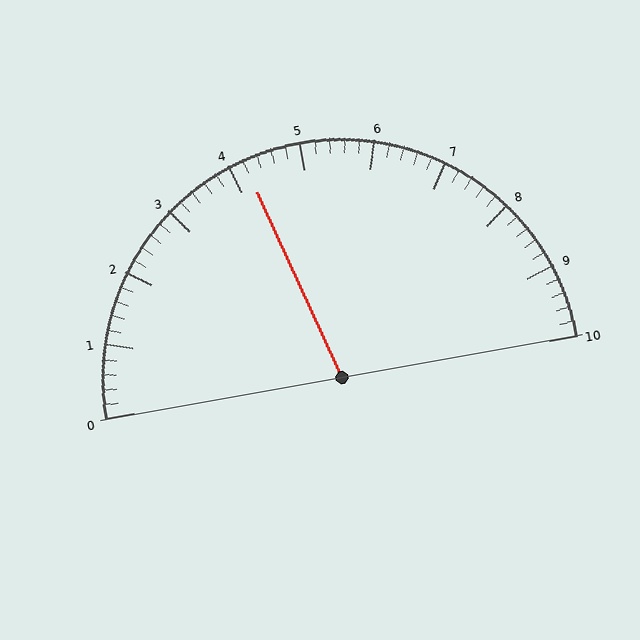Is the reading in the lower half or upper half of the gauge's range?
The reading is in the lower half of the range (0 to 10).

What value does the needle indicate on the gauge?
The needle indicates approximately 4.2.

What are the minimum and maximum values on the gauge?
The gauge ranges from 0 to 10.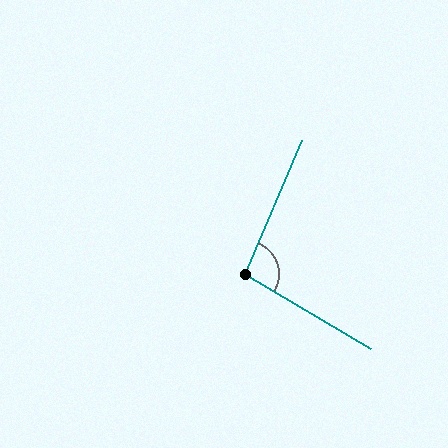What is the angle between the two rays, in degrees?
Approximately 98 degrees.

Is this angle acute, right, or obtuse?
It is obtuse.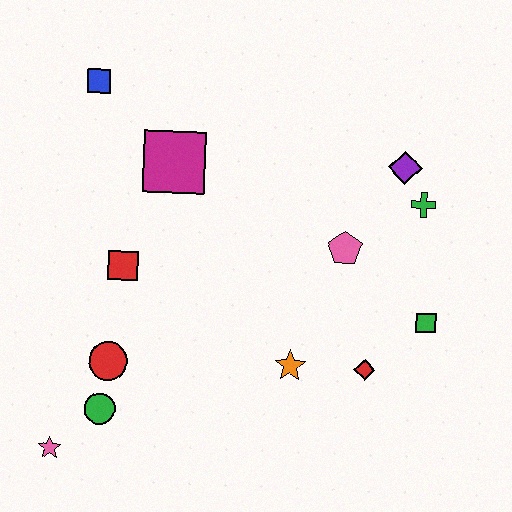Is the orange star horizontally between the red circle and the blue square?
No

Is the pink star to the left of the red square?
Yes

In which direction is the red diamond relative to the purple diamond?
The red diamond is below the purple diamond.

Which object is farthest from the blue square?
The green square is farthest from the blue square.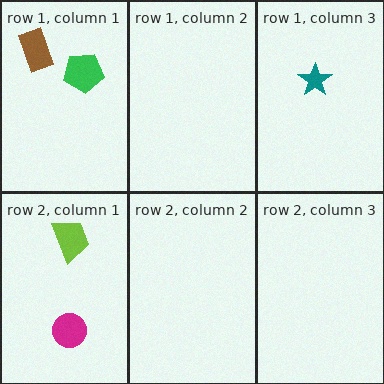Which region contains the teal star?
The row 1, column 3 region.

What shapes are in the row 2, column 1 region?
The lime trapezoid, the magenta circle.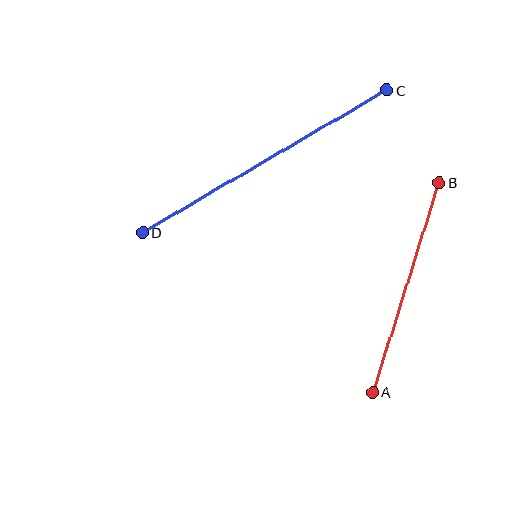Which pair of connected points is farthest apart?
Points C and D are farthest apart.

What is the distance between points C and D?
The distance is approximately 282 pixels.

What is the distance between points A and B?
The distance is approximately 220 pixels.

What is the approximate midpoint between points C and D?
The midpoint is at approximately (265, 161) pixels.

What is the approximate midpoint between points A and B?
The midpoint is at approximately (406, 288) pixels.